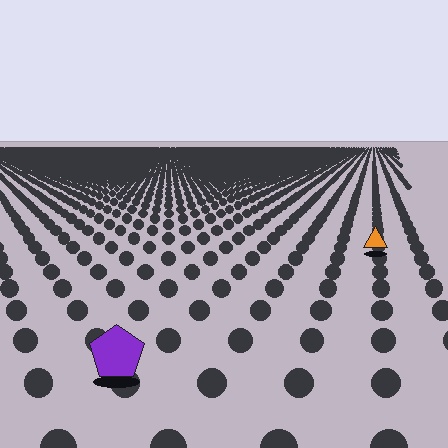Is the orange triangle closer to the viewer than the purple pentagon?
No. The purple pentagon is closer — you can tell from the texture gradient: the ground texture is coarser near it.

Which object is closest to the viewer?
The purple pentagon is closest. The texture marks near it are larger and more spread out.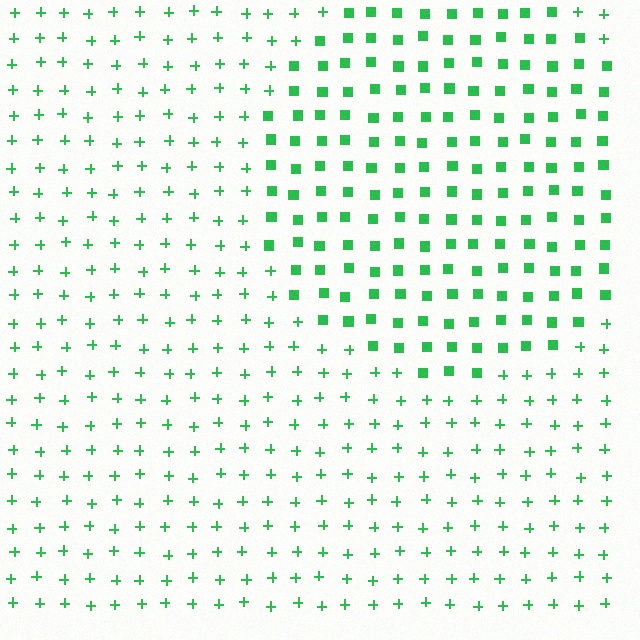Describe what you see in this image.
The image is filled with small green elements arranged in a uniform grid. A circle-shaped region contains squares, while the surrounding area contains plus signs. The boundary is defined purely by the change in element shape.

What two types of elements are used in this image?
The image uses squares inside the circle region and plus signs outside it.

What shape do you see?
I see a circle.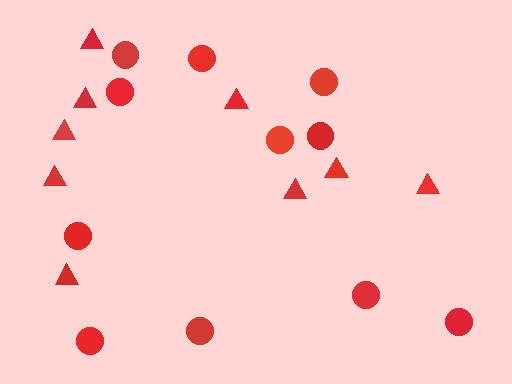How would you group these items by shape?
There are 2 groups: one group of circles (11) and one group of triangles (9).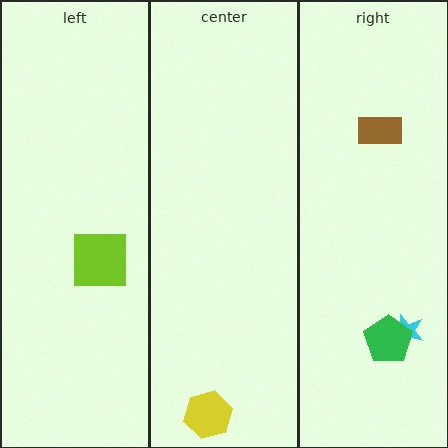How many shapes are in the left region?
1.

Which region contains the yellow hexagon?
The center region.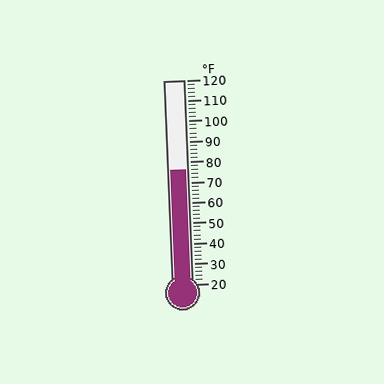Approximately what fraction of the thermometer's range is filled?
The thermometer is filled to approximately 55% of its range.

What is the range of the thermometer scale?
The thermometer scale ranges from 20°F to 120°F.